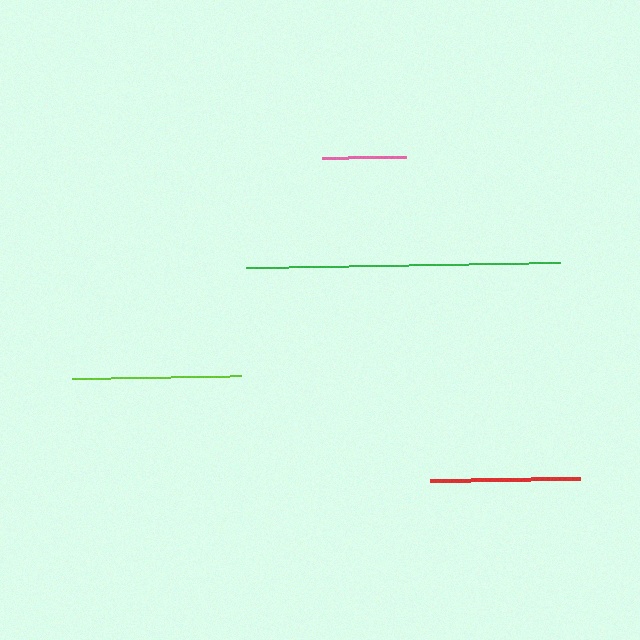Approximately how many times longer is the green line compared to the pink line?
The green line is approximately 3.7 times the length of the pink line.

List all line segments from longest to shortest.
From longest to shortest: green, lime, red, pink.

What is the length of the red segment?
The red segment is approximately 150 pixels long.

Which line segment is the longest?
The green line is the longest at approximately 314 pixels.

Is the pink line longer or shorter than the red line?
The red line is longer than the pink line.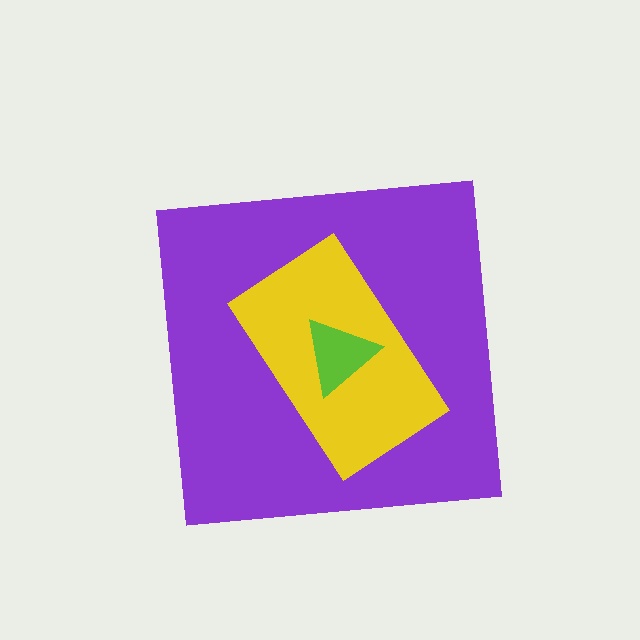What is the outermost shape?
The purple square.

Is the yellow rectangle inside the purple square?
Yes.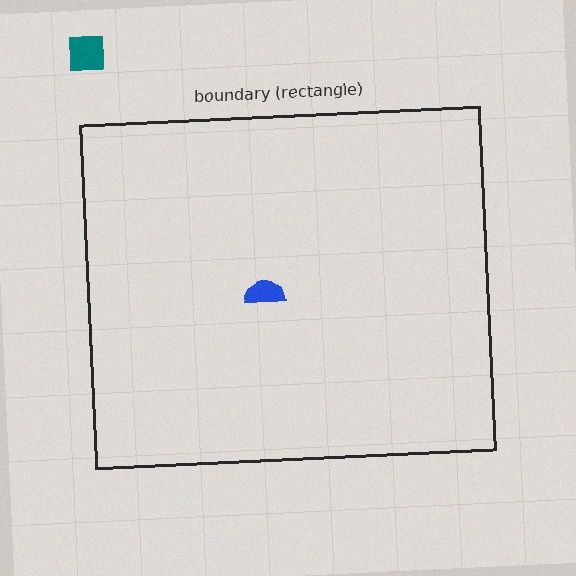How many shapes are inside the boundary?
1 inside, 1 outside.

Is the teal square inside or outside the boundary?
Outside.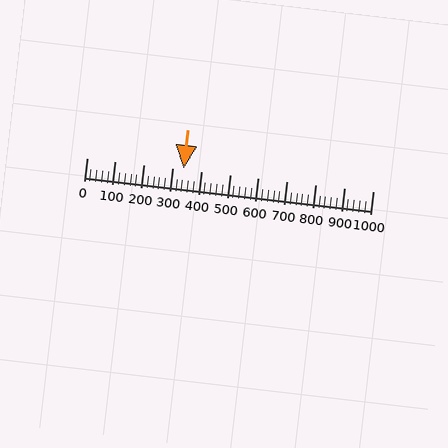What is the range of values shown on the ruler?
The ruler shows values from 0 to 1000.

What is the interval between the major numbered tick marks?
The major tick marks are spaced 100 units apart.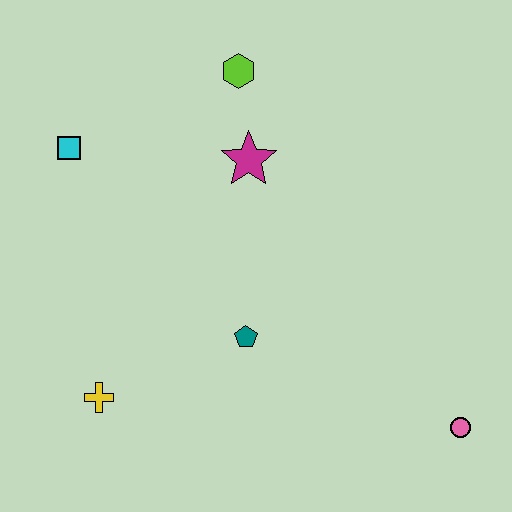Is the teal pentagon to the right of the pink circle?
No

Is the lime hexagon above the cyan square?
Yes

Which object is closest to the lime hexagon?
The magenta star is closest to the lime hexagon.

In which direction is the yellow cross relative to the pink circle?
The yellow cross is to the left of the pink circle.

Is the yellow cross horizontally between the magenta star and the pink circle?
No